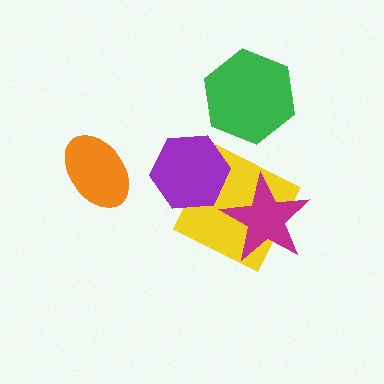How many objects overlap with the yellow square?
2 objects overlap with the yellow square.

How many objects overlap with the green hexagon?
0 objects overlap with the green hexagon.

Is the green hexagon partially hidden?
No, no other shape covers it.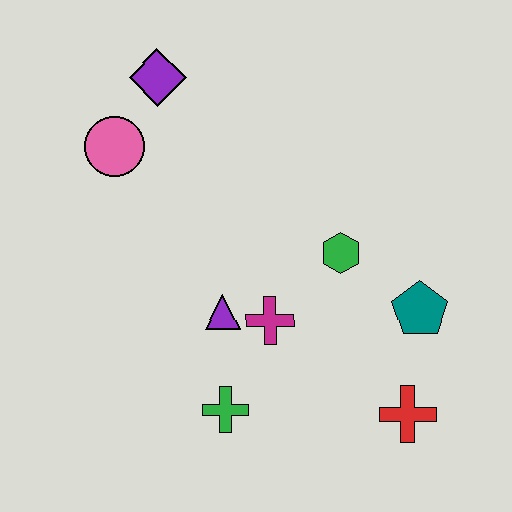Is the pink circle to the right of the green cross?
No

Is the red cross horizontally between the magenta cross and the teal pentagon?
Yes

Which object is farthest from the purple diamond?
The red cross is farthest from the purple diamond.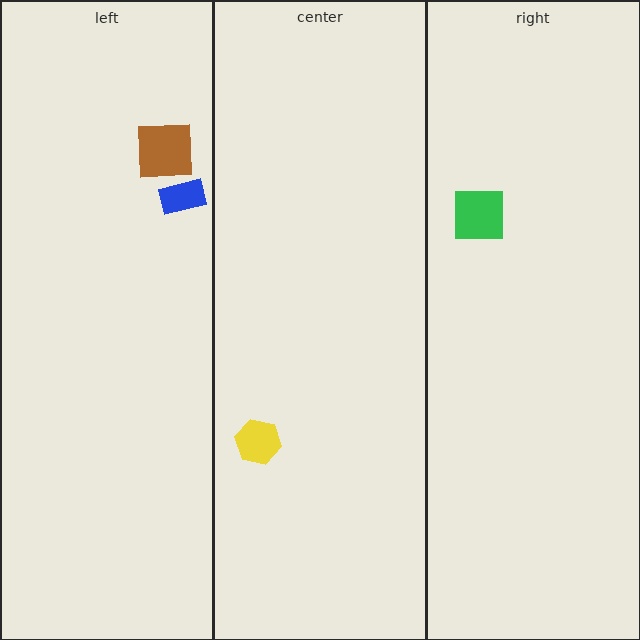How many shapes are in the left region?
2.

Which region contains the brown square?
The left region.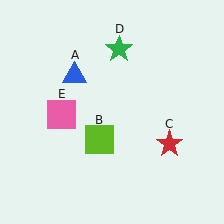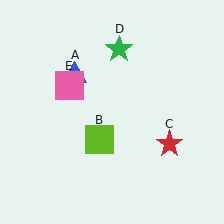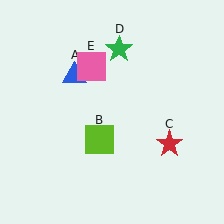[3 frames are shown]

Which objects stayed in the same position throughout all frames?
Blue triangle (object A) and lime square (object B) and red star (object C) and green star (object D) remained stationary.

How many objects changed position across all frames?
1 object changed position: pink square (object E).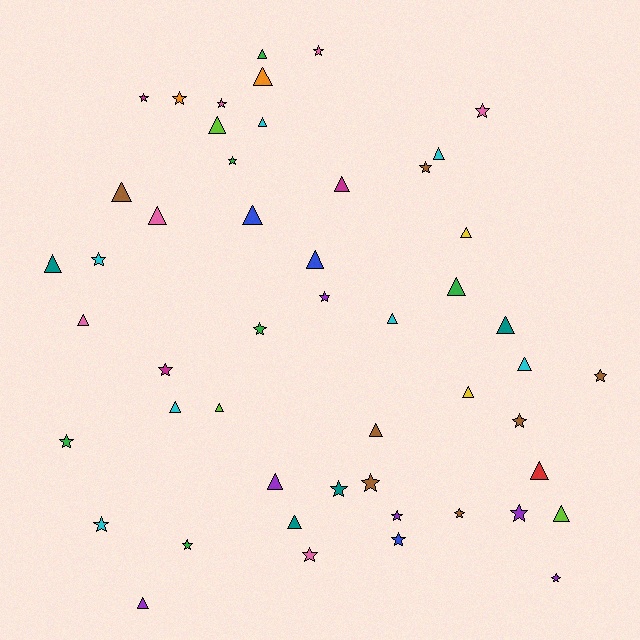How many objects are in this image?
There are 50 objects.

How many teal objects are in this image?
There are 4 teal objects.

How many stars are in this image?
There are 24 stars.